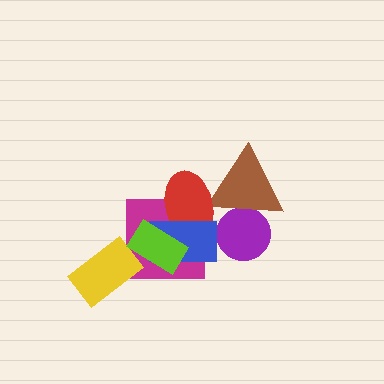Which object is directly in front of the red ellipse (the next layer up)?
The blue rectangle is directly in front of the red ellipse.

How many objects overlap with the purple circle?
1 object overlaps with the purple circle.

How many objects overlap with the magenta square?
3 objects overlap with the magenta square.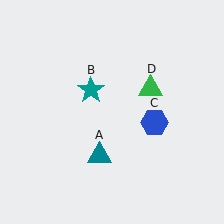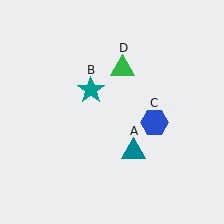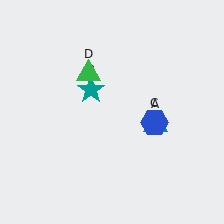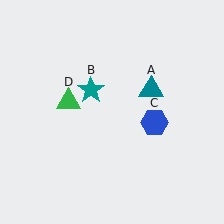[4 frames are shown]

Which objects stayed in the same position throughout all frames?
Teal star (object B) and blue hexagon (object C) remained stationary.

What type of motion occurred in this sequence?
The teal triangle (object A), green triangle (object D) rotated counterclockwise around the center of the scene.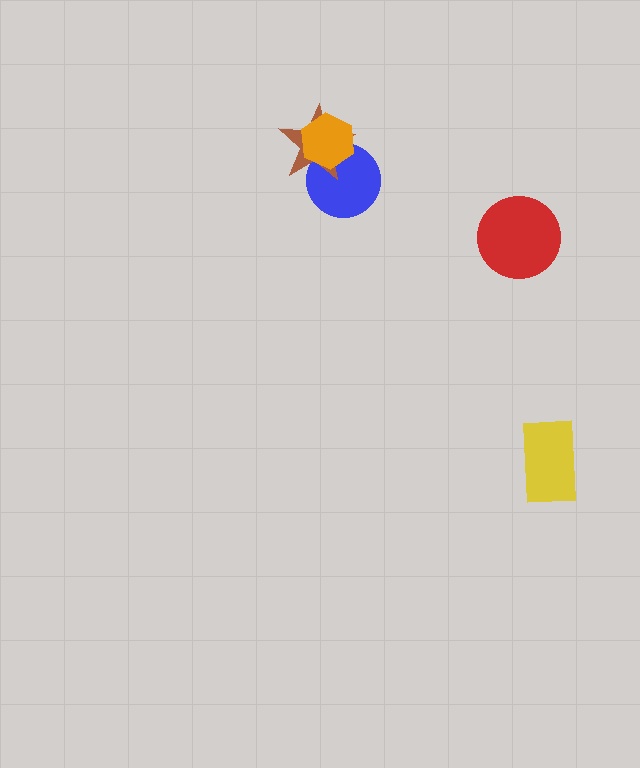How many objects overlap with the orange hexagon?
2 objects overlap with the orange hexagon.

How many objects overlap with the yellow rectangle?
0 objects overlap with the yellow rectangle.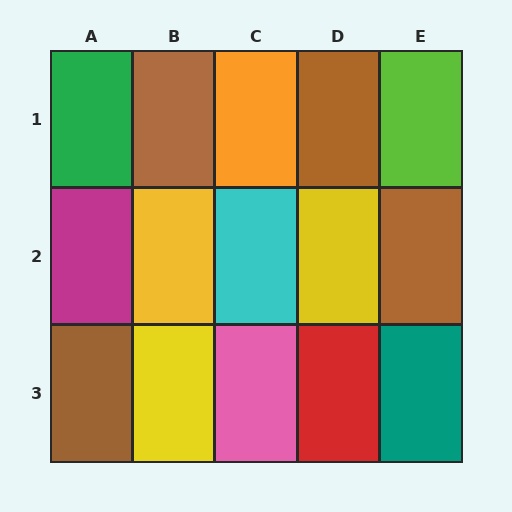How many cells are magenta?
1 cell is magenta.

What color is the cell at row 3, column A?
Brown.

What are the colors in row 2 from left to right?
Magenta, yellow, cyan, yellow, brown.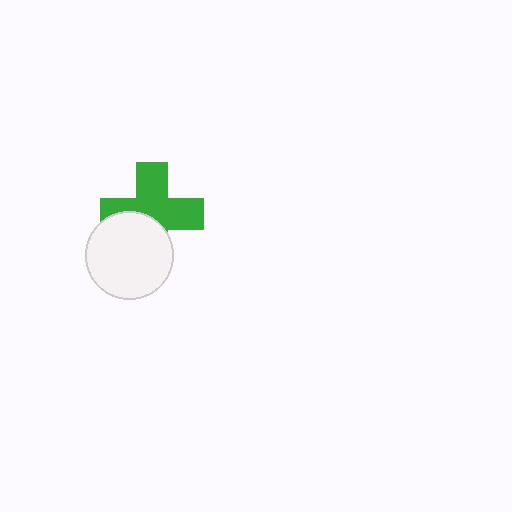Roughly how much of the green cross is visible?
About half of it is visible (roughly 63%).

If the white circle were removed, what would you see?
You would see the complete green cross.